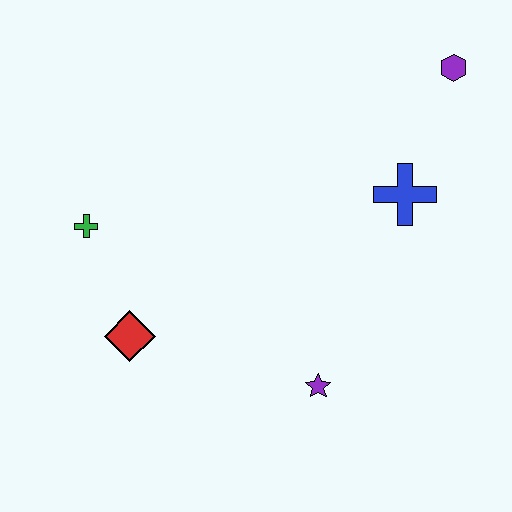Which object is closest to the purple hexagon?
The blue cross is closest to the purple hexagon.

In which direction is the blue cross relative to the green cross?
The blue cross is to the right of the green cross.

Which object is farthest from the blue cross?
The green cross is farthest from the blue cross.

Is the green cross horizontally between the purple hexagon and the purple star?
No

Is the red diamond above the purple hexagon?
No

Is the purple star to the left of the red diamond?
No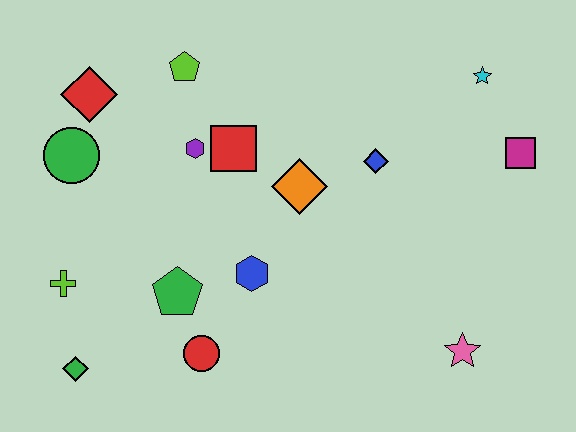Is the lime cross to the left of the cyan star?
Yes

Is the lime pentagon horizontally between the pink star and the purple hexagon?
No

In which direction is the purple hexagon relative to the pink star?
The purple hexagon is to the left of the pink star.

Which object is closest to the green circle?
The red diamond is closest to the green circle.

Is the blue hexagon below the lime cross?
No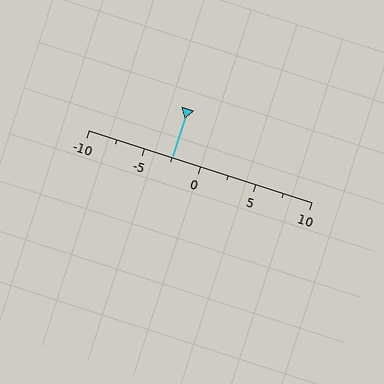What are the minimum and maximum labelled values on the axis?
The axis runs from -10 to 10.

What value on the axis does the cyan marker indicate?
The marker indicates approximately -2.5.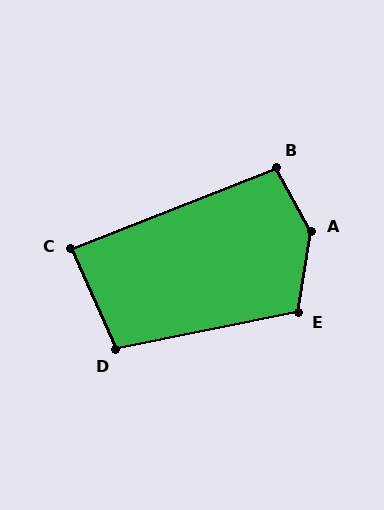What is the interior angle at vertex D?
Approximately 103 degrees (obtuse).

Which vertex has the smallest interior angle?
C, at approximately 87 degrees.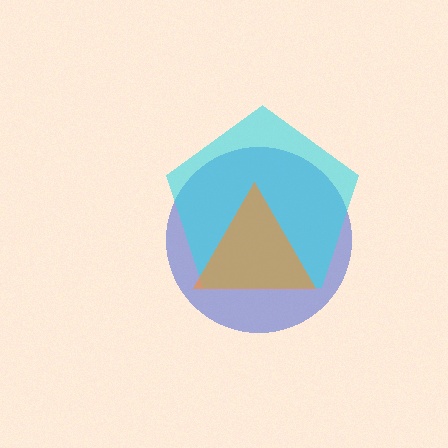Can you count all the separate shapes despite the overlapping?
Yes, there are 3 separate shapes.